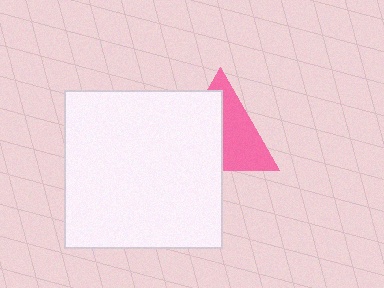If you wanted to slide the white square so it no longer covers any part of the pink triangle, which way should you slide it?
Slide it left — that is the most direct way to separate the two shapes.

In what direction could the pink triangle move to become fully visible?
The pink triangle could move right. That would shift it out from behind the white square entirely.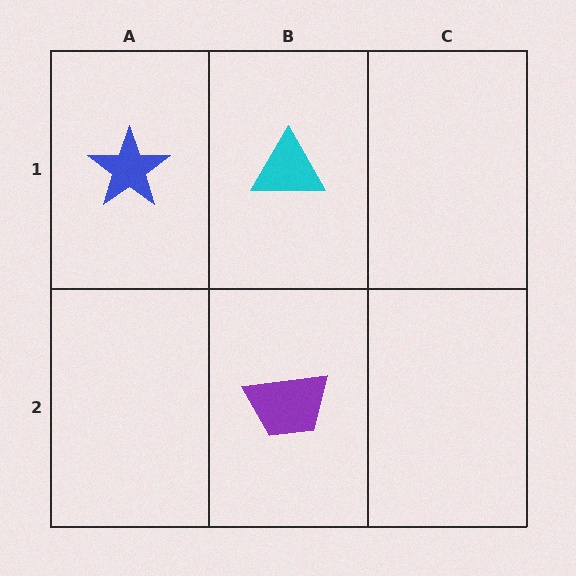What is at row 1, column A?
A blue star.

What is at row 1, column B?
A cyan triangle.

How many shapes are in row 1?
2 shapes.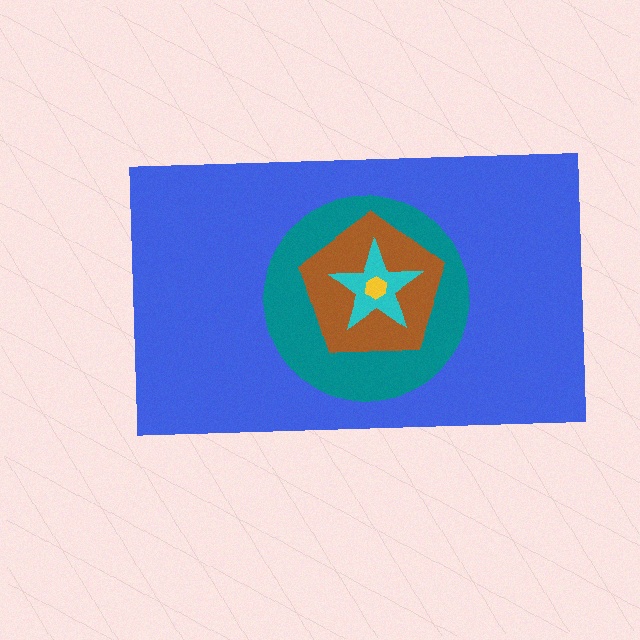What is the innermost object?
The yellow hexagon.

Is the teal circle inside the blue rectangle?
Yes.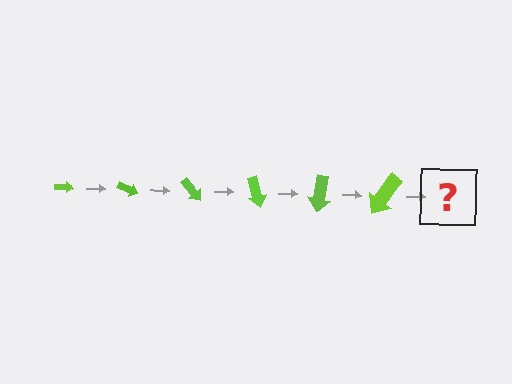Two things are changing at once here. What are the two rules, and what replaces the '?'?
The two rules are that the arrow grows larger each step and it rotates 25 degrees each step. The '?' should be an arrow, larger than the previous one and rotated 150 degrees from the start.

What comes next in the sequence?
The next element should be an arrow, larger than the previous one and rotated 150 degrees from the start.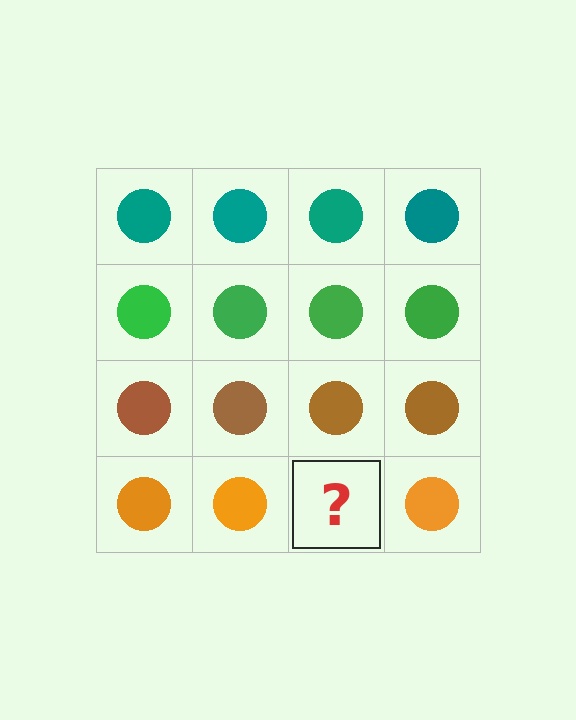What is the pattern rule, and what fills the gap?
The rule is that each row has a consistent color. The gap should be filled with an orange circle.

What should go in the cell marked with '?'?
The missing cell should contain an orange circle.